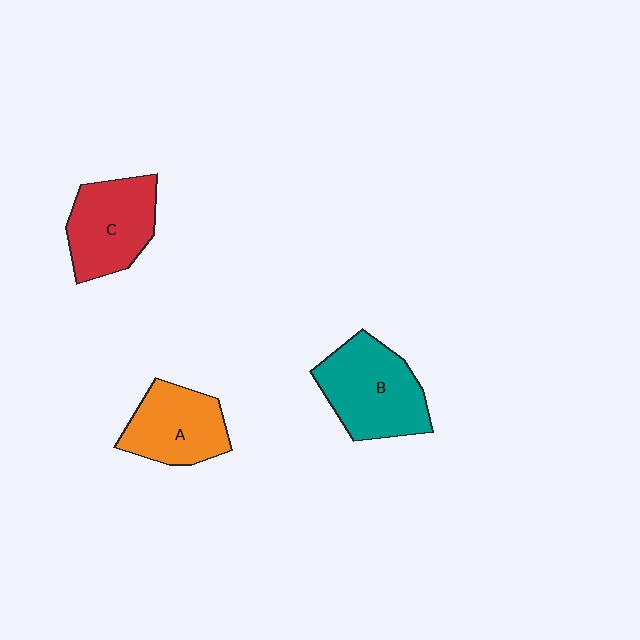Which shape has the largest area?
Shape B (teal).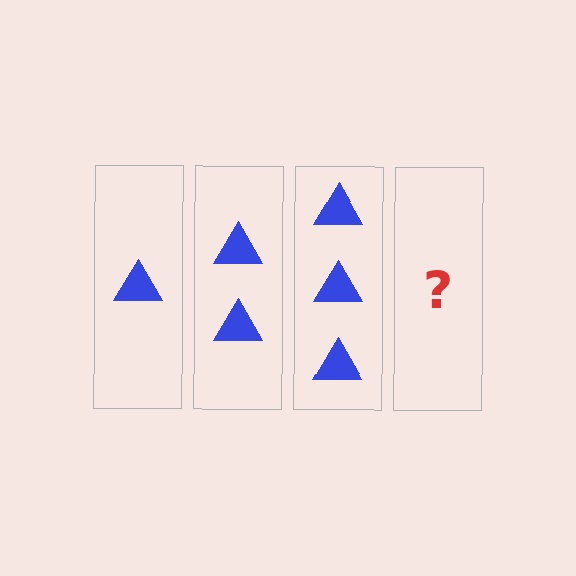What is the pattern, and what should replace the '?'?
The pattern is that each step adds one more triangle. The '?' should be 4 triangles.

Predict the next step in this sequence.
The next step is 4 triangles.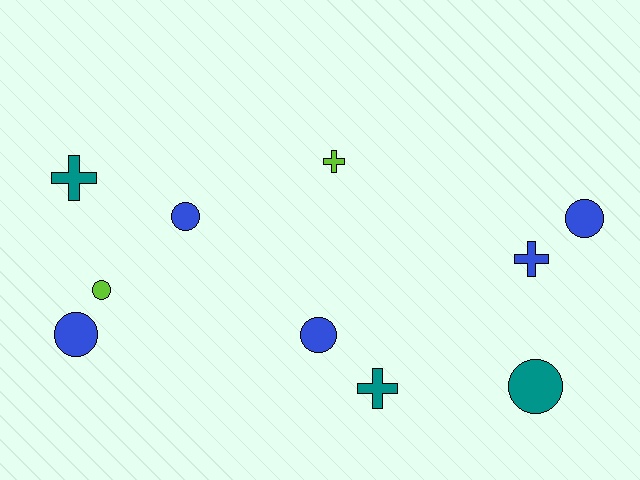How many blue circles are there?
There are 4 blue circles.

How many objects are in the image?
There are 10 objects.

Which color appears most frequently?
Blue, with 5 objects.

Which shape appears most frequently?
Circle, with 6 objects.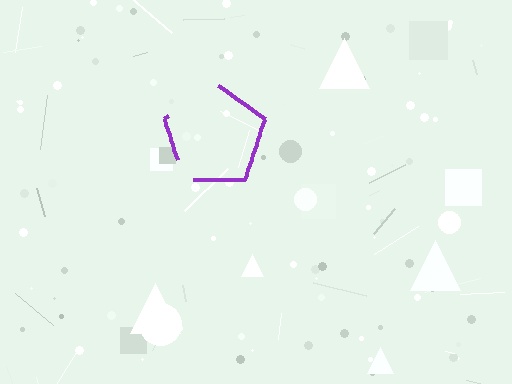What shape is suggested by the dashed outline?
The dashed outline suggests a pentagon.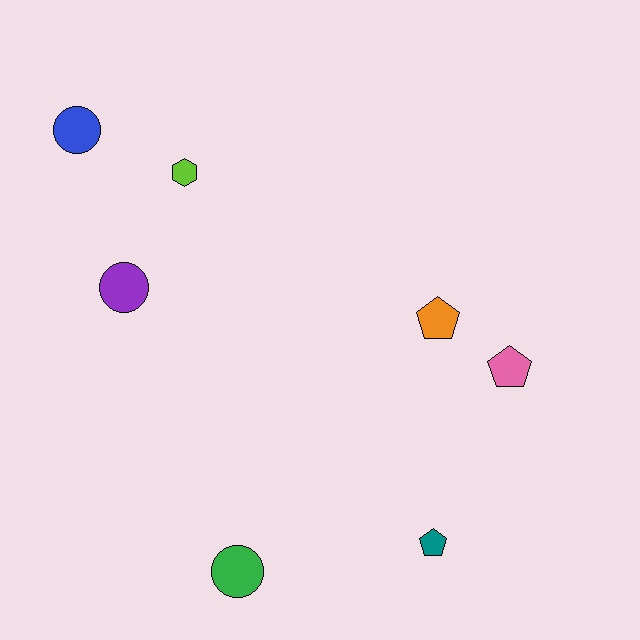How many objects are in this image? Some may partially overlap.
There are 7 objects.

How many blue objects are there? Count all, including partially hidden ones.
There is 1 blue object.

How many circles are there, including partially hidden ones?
There are 3 circles.